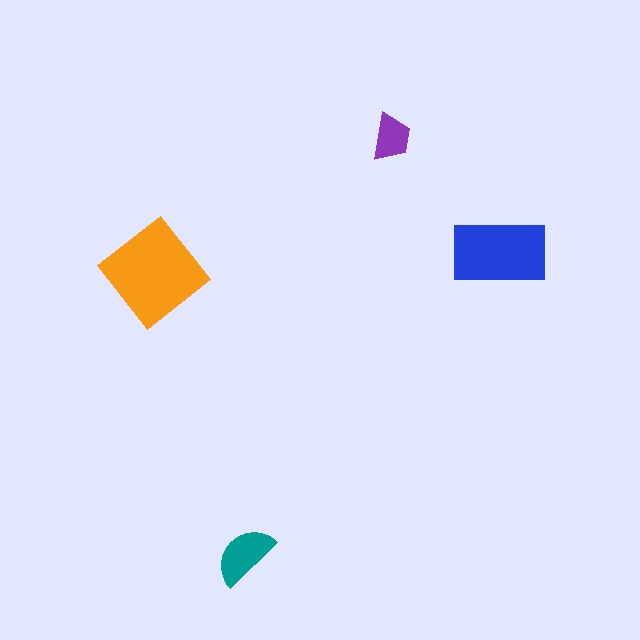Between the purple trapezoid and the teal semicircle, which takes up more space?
The teal semicircle.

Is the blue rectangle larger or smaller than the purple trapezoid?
Larger.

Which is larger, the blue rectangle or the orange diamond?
The orange diamond.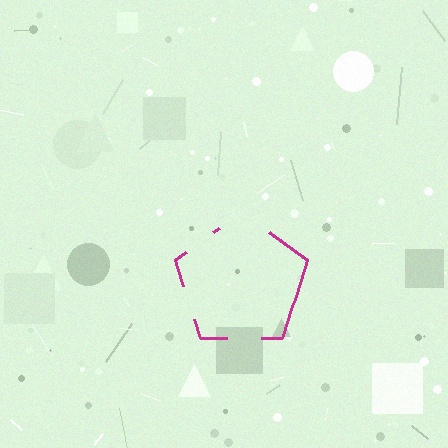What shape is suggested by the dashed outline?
The dashed outline suggests a pentagon.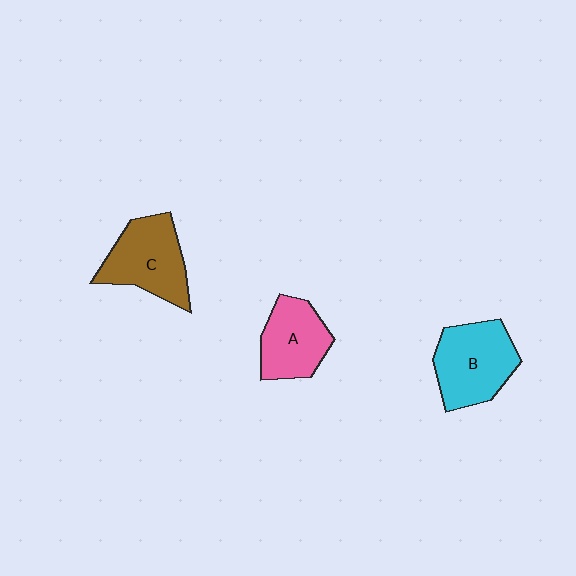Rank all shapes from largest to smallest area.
From largest to smallest: B (cyan), C (brown), A (pink).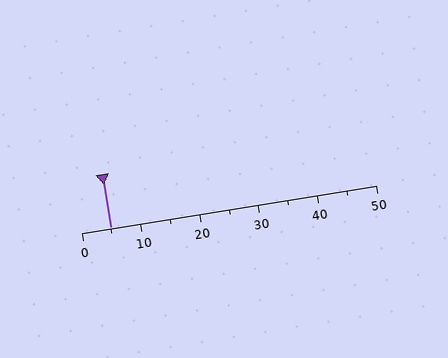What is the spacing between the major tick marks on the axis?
The major ticks are spaced 10 apart.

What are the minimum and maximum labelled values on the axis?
The axis runs from 0 to 50.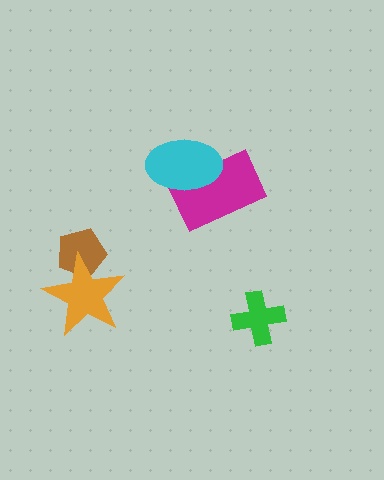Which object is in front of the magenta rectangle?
The cyan ellipse is in front of the magenta rectangle.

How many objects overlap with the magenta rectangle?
1 object overlaps with the magenta rectangle.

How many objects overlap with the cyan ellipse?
1 object overlaps with the cyan ellipse.